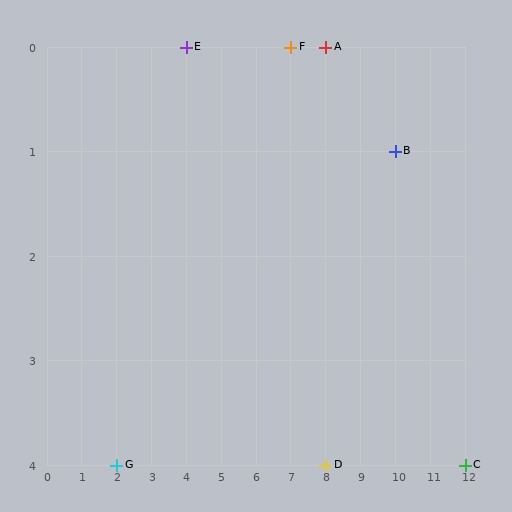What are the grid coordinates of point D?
Point D is at grid coordinates (8, 4).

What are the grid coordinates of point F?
Point F is at grid coordinates (7, 0).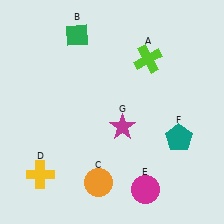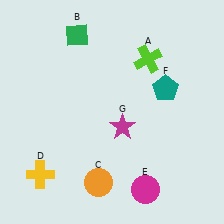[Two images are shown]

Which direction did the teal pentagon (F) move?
The teal pentagon (F) moved up.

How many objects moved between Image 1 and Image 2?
1 object moved between the two images.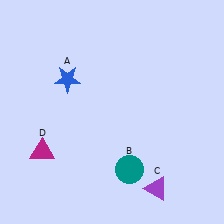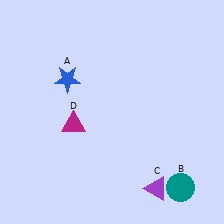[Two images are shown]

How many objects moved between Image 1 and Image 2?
2 objects moved between the two images.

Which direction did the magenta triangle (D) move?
The magenta triangle (D) moved right.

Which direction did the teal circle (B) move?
The teal circle (B) moved right.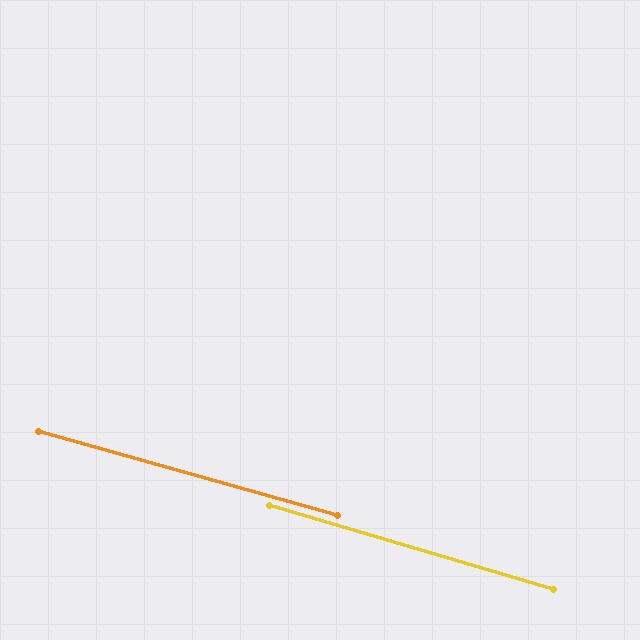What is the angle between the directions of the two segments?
Approximately 1 degree.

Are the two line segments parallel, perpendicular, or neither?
Parallel — their directions differ by only 0.7°.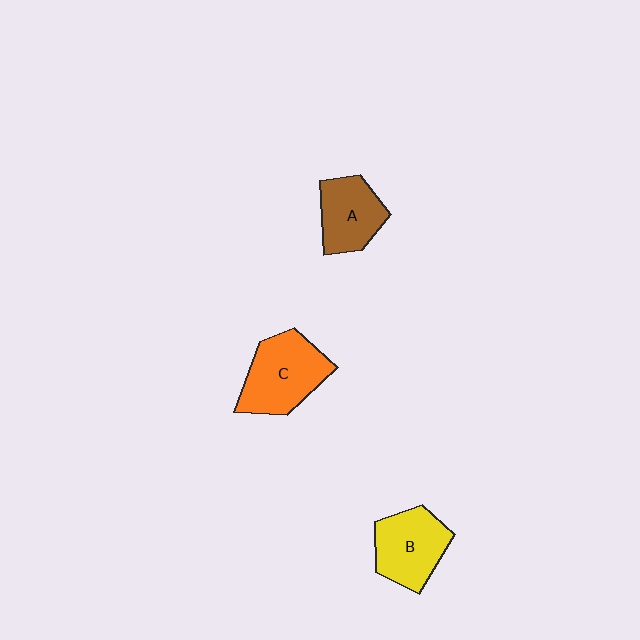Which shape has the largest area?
Shape C (orange).